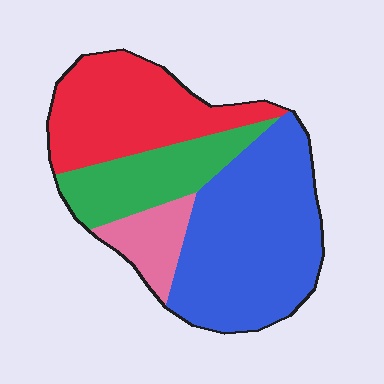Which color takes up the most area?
Blue, at roughly 45%.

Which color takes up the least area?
Pink, at roughly 10%.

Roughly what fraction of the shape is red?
Red covers 29% of the shape.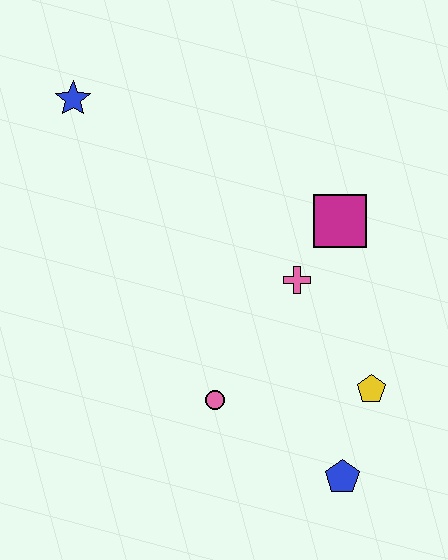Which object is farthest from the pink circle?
The blue star is farthest from the pink circle.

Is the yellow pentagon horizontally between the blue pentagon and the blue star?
No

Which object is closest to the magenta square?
The pink cross is closest to the magenta square.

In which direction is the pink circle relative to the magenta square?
The pink circle is below the magenta square.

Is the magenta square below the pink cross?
No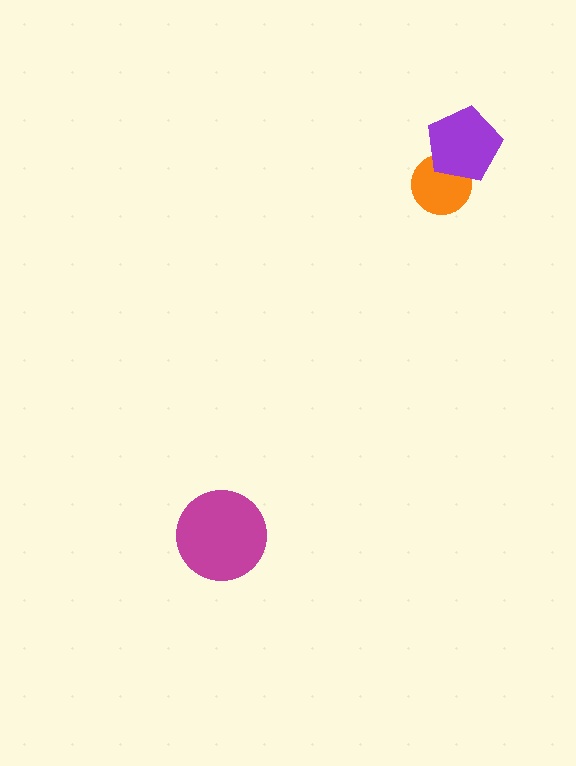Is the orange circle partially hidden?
Yes, it is partially covered by another shape.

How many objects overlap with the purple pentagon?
1 object overlaps with the purple pentagon.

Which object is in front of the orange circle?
The purple pentagon is in front of the orange circle.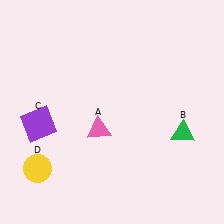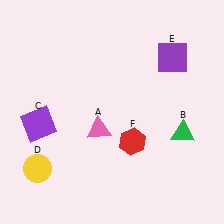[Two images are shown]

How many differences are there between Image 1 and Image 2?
There are 2 differences between the two images.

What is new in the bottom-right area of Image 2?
A red hexagon (F) was added in the bottom-right area of Image 2.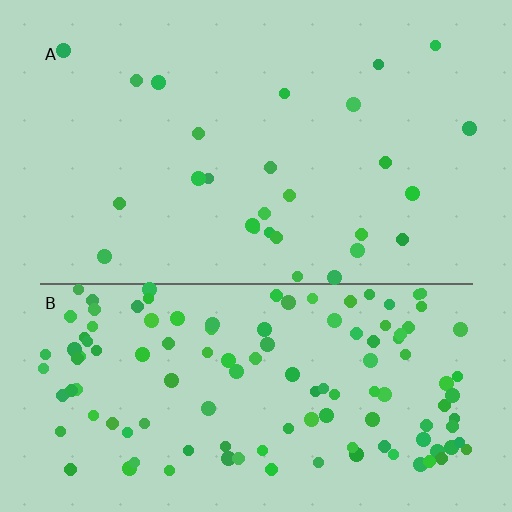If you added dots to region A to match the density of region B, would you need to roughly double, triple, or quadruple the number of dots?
Approximately quadruple.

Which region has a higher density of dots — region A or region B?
B (the bottom).